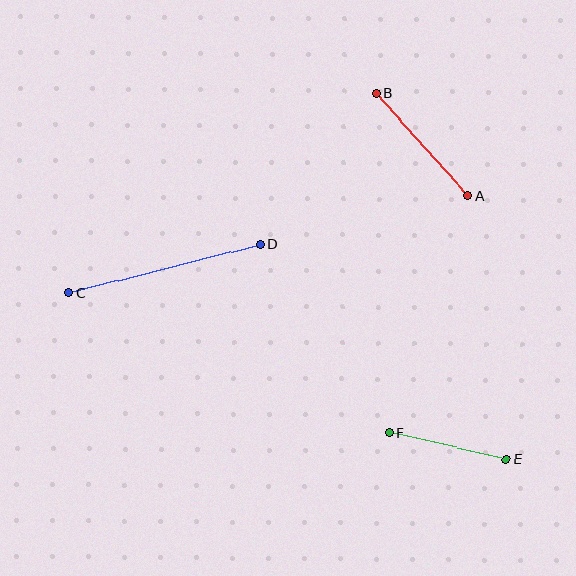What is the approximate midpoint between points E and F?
The midpoint is at approximately (448, 446) pixels.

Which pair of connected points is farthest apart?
Points C and D are farthest apart.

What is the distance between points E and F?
The distance is approximately 120 pixels.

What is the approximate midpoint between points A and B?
The midpoint is at approximately (422, 144) pixels.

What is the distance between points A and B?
The distance is approximately 137 pixels.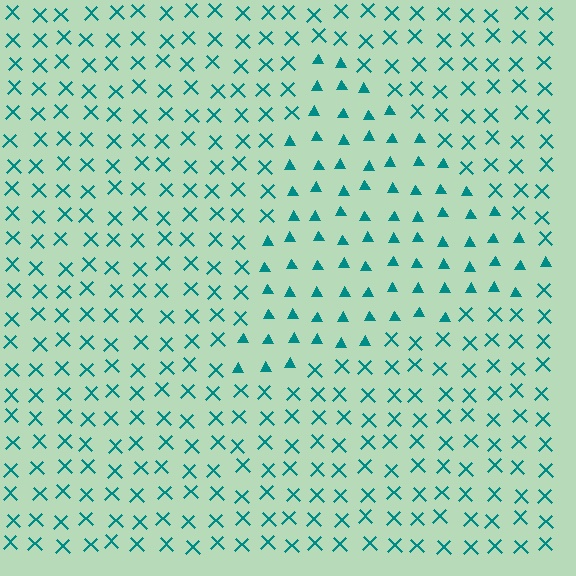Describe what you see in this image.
The image is filled with small teal elements arranged in a uniform grid. A triangle-shaped region contains triangles, while the surrounding area contains X marks. The boundary is defined purely by the change in element shape.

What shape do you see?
I see a triangle.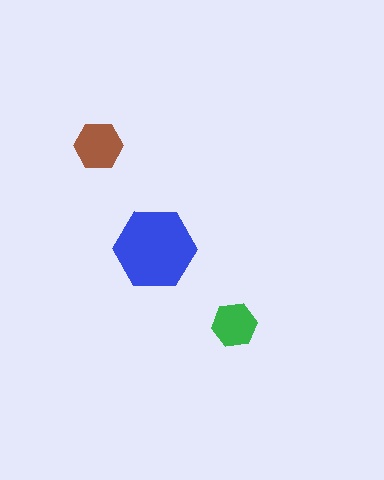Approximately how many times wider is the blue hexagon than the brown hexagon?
About 1.5 times wider.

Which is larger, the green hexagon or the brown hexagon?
The brown one.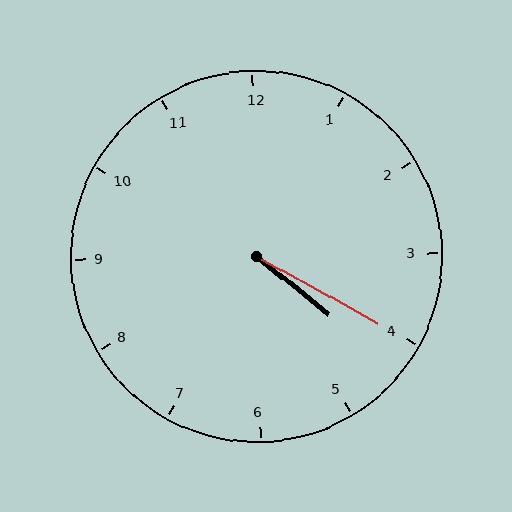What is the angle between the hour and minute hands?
Approximately 10 degrees.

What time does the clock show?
4:20.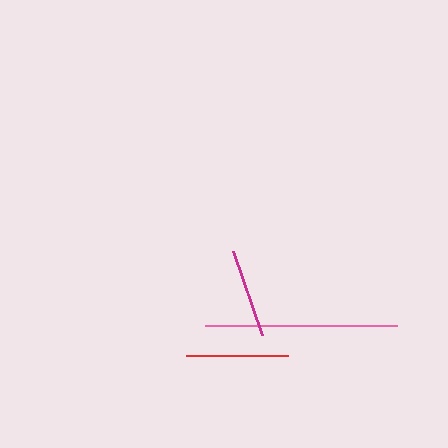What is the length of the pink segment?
The pink segment is approximately 192 pixels long.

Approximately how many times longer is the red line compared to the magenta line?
The red line is approximately 1.2 times the length of the magenta line.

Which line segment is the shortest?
The magenta line is the shortest at approximately 88 pixels.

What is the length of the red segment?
The red segment is approximately 102 pixels long.